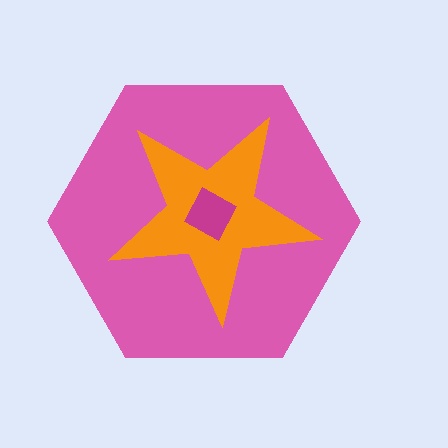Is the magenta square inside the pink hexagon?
Yes.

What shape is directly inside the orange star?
The magenta square.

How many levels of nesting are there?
3.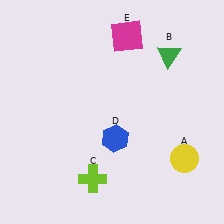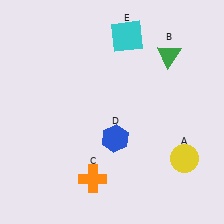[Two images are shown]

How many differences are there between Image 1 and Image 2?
There are 2 differences between the two images.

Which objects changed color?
C changed from lime to orange. E changed from magenta to cyan.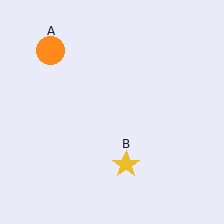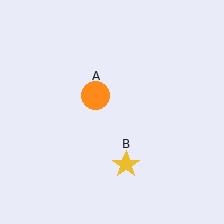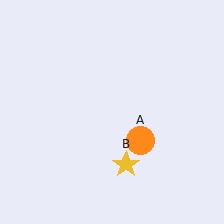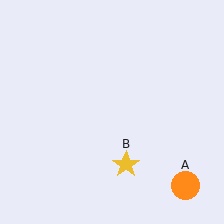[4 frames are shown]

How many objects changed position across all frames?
1 object changed position: orange circle (object A).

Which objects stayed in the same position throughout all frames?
Yellow star (object B) remained stationary.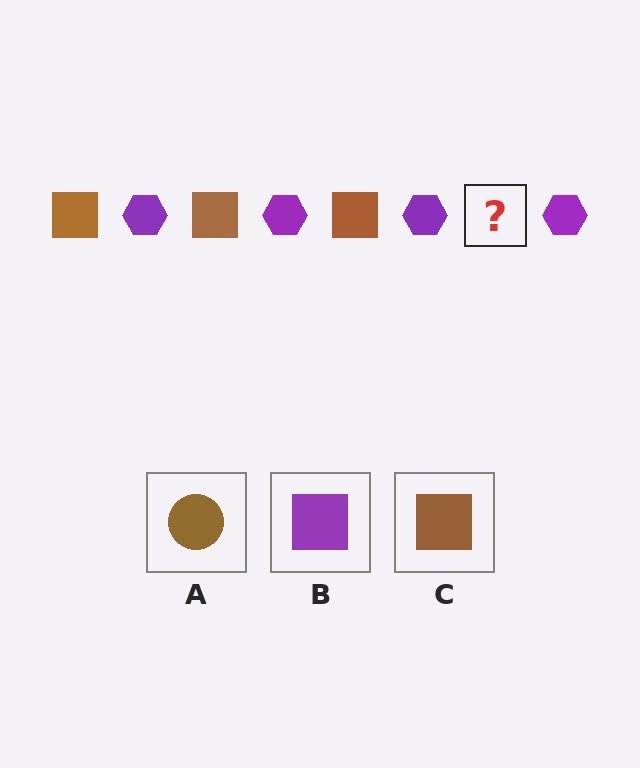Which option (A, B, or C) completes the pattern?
C.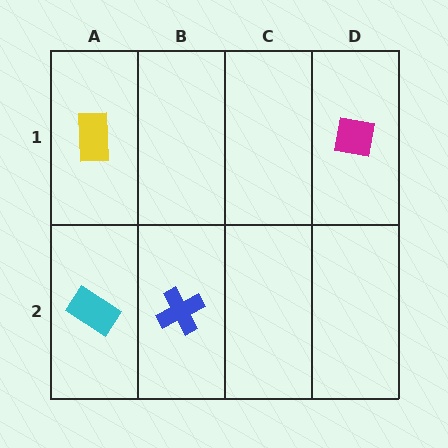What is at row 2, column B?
A blue cross.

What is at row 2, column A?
A cyan rectangle.